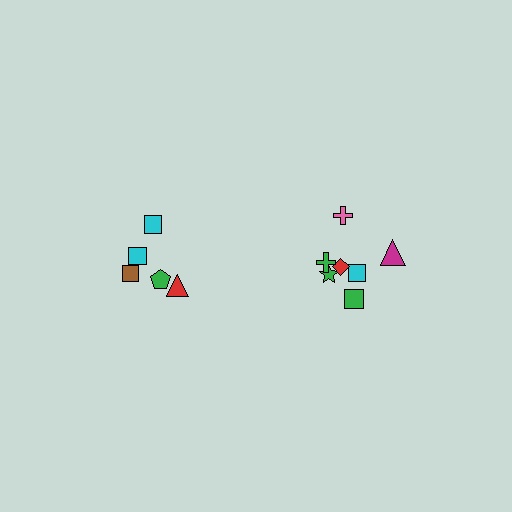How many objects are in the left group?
There are 5 objects.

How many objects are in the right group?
There are 7 objects.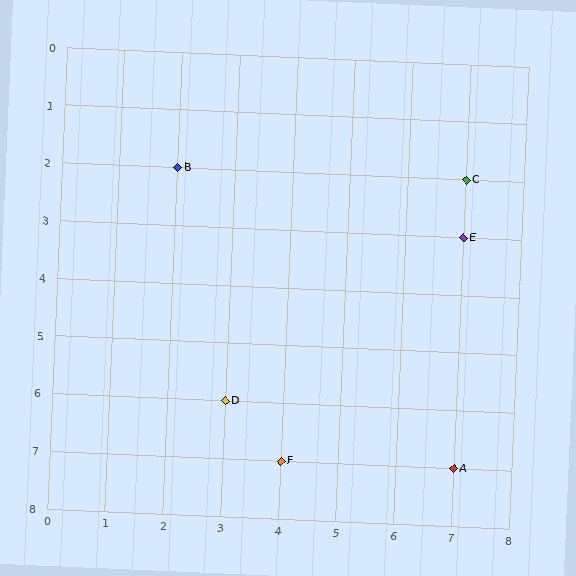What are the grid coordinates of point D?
Point D is at grid coordinates (3, 6).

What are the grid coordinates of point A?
Point A is at grid coordinates (7, 7).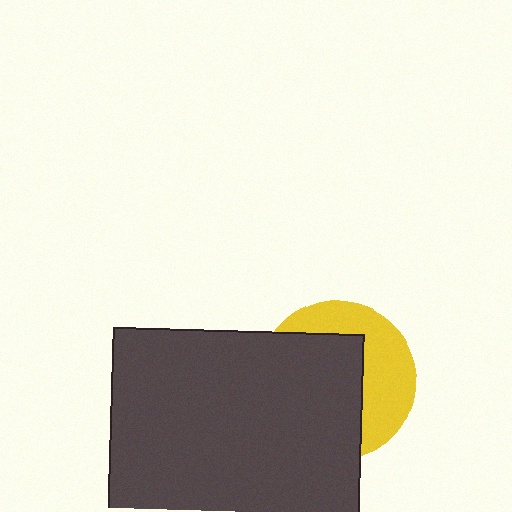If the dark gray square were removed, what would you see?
You would see the complete yellow circle.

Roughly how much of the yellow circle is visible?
A small part of it is visible (roughly 40%).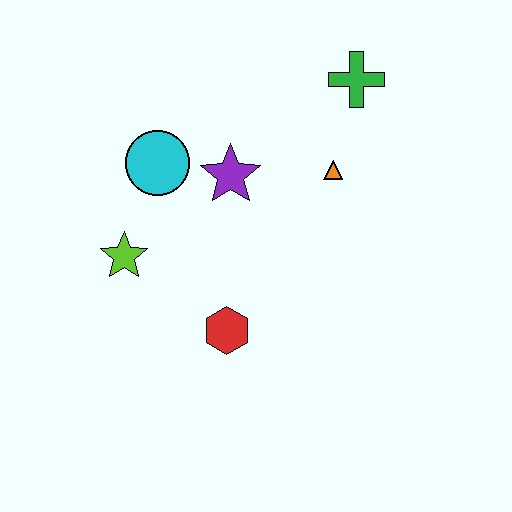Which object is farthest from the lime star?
The green cross is farthest from the lime star.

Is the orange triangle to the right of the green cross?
No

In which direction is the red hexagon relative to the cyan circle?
The red hexagon is below the cyan circle.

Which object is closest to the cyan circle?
The purple star is closest to the cyan circle.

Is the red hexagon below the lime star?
Yes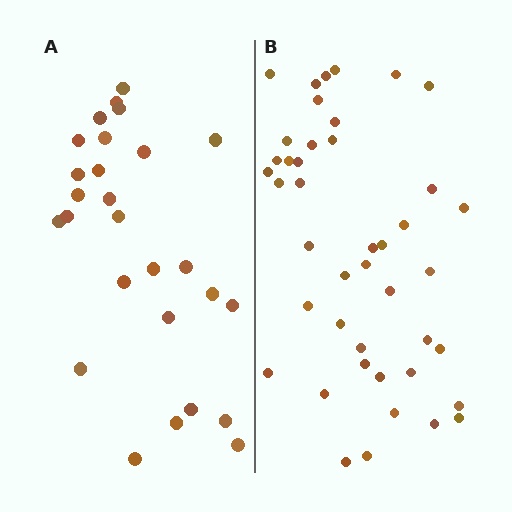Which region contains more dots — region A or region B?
Region B (the right region) has more dots.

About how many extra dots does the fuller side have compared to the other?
Region B has approximately 15 more dots than region A.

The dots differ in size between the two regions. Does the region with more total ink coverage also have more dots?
No. Region A has more total ink coverage because its dots are larger, but region B actually contains more individual dots. Total area can be misleading — the number of items is what matters here.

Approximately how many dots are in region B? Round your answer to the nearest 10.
About 40 dots. (The exact count is 43, which rounds to 40.)